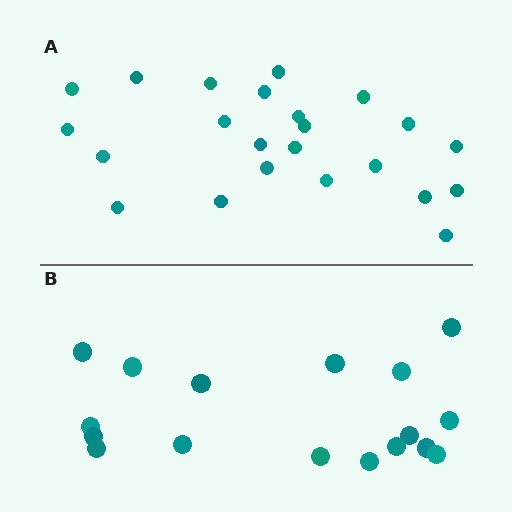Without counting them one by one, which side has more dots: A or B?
Region A (the top region) has more dots.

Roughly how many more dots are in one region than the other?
Region A has about 6 more dots than region B.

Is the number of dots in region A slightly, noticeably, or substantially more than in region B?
Region A has noticeably more, but not dramatically so. The ratio is roughly 1.4 to 1.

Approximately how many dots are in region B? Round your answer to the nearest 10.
About 20 dots. (The exact count is 17, which rounds to 20.)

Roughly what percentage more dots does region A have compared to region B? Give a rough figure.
About 35% more.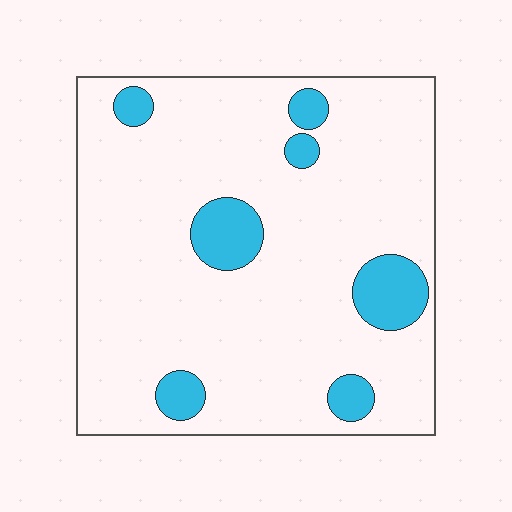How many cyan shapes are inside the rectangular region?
7.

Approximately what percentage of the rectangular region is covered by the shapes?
Approximately 15%.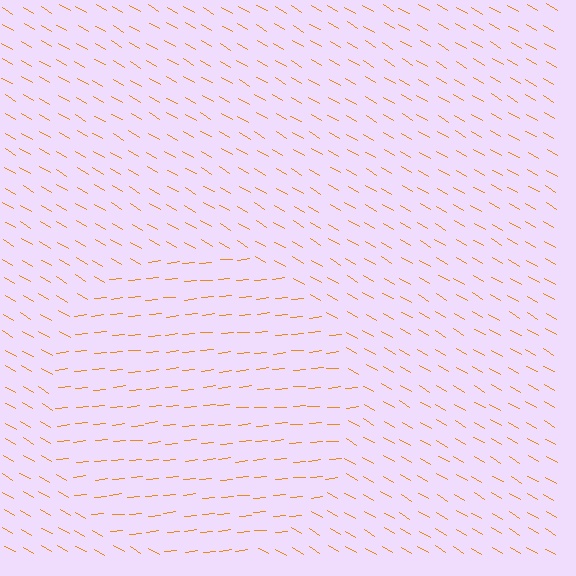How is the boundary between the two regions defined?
The boundary is defined purely by a change in line orientation (approximately 36 degrees difference). All lines are the same color and thickness.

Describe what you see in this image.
The image is filled with small orange line segments. A circle region in the image has lines oriented differently from the surrounding lines, creating a visible texture boundary.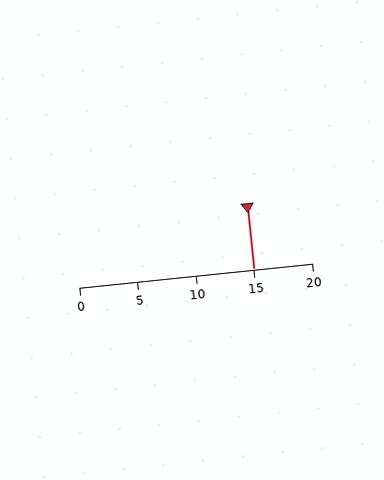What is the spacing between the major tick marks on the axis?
The major ticks are spaced 5 apart.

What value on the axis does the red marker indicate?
The marker indicates approximately 15.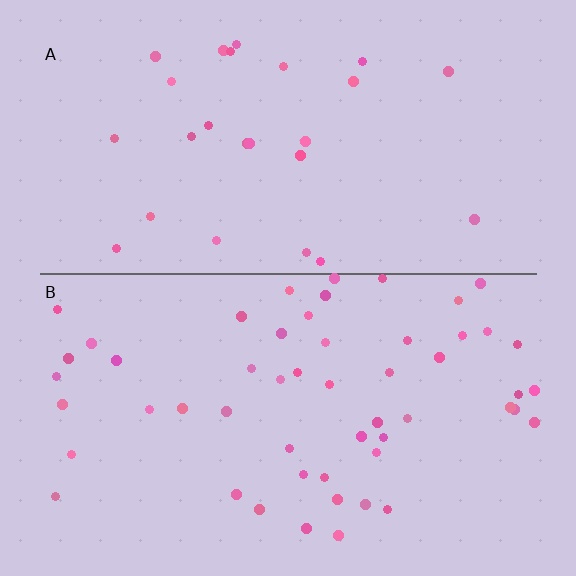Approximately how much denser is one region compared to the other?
Approximately 2.1× — region B over region A.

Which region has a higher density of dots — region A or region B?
B (the bottom).